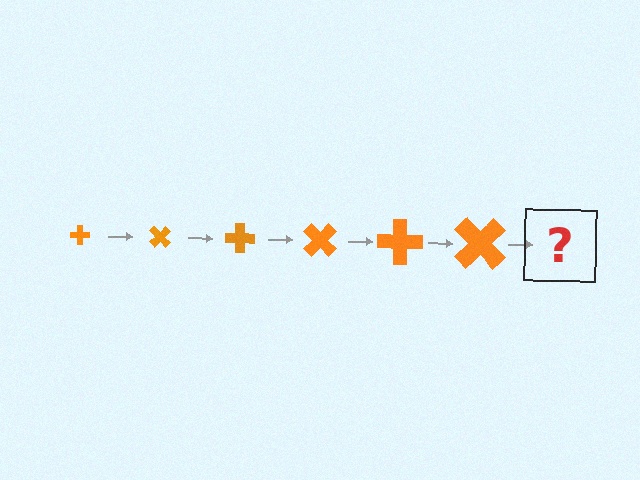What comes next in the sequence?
The next element should be a cross, larger than the previous one and rotated 270 degrees from the start.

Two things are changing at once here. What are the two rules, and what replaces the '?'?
The two rules are that the cross grows larger each step and it rotates 45 degrees each step. The '?' should be a cross, larger than the previous one and rotated 270 degrees from the start.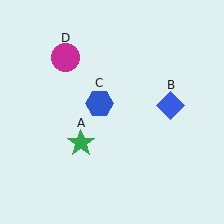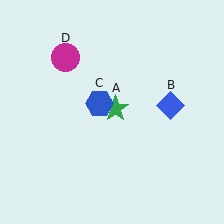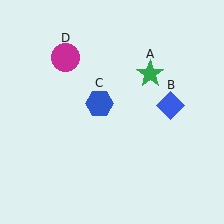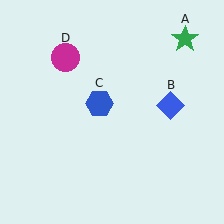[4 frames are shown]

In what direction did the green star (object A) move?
The green star (object A) moved up and to the right.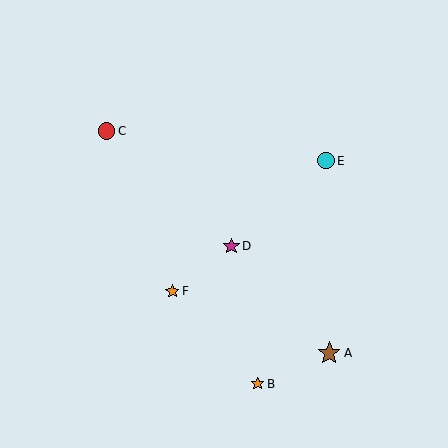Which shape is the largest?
The brown star (labeled A) is the largest.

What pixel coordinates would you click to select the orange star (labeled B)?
Click at (258, 384) to select the orange star B.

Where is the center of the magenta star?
The center of the magenta star is at (231, 246).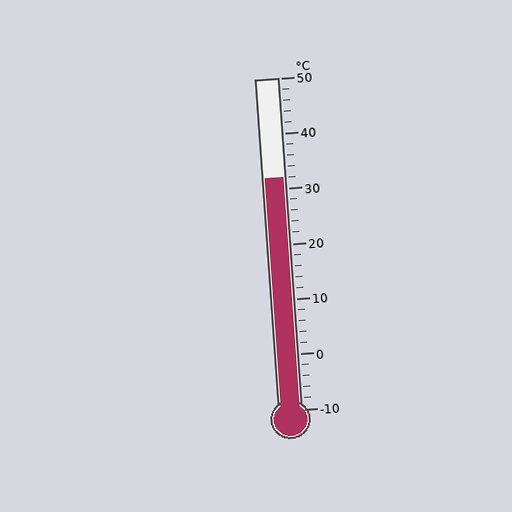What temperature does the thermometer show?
The thermometer shows approximately 32°C.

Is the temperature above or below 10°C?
The temperature is above 10°C.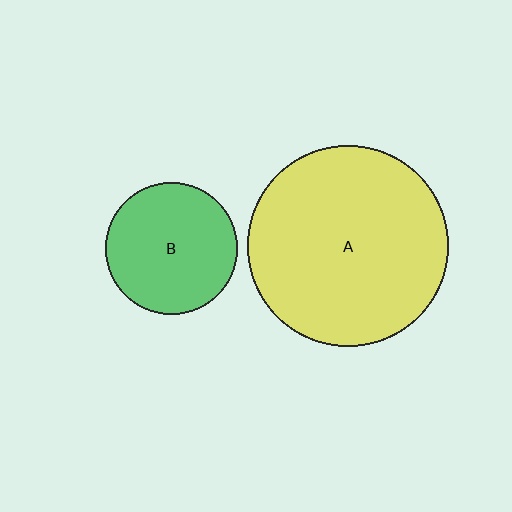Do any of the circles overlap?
No, none of the circles overlap.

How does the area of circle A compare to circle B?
Approximately 2.3 times.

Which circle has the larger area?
Circle A (yellow).